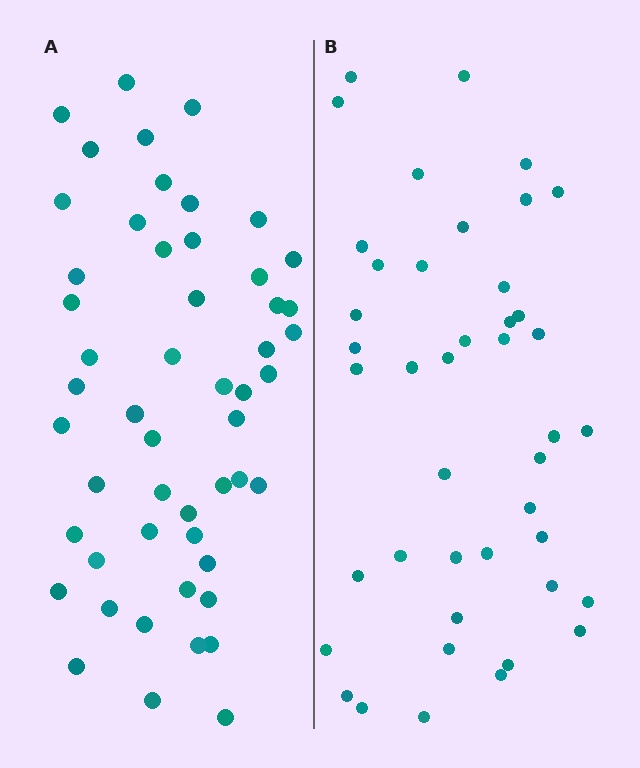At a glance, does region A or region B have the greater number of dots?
Region A (the left region) has more dots.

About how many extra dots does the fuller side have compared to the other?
Region A has roughly 8 or so more dots than region B.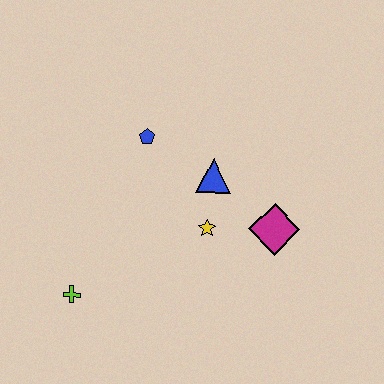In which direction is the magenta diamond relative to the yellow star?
The magenta diamond is to the right of the yellow star.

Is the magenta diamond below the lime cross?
No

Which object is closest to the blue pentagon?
The blue triangle is closest to the blue pentagon.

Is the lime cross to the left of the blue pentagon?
Yes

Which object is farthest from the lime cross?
The magenta diamond is farthest from the lime cross.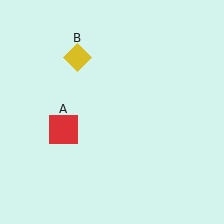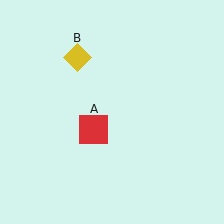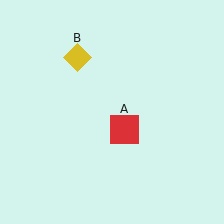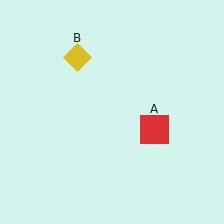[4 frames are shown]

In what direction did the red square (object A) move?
The red square (object A) moved right.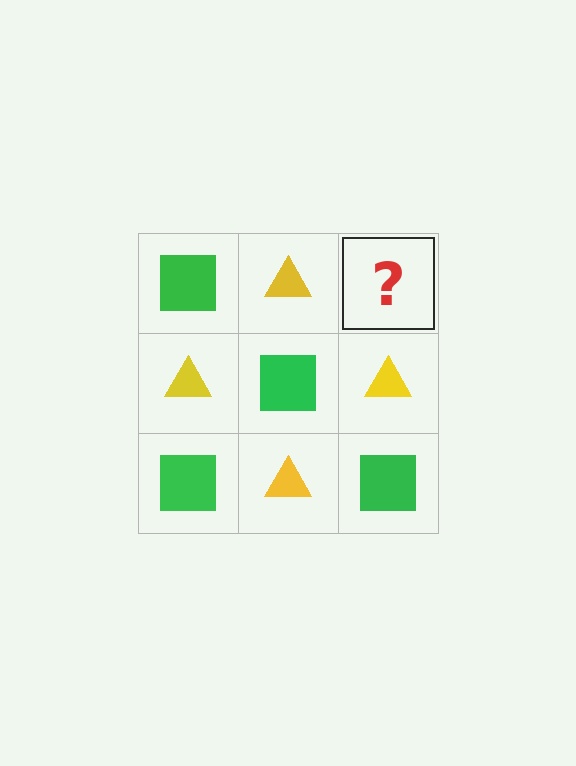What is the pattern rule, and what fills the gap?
The rule is that it alternates green square and yellow triangle in a checkerboard pattern. The gap should be filled with a green square.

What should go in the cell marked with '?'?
The missing cell should contain a green square.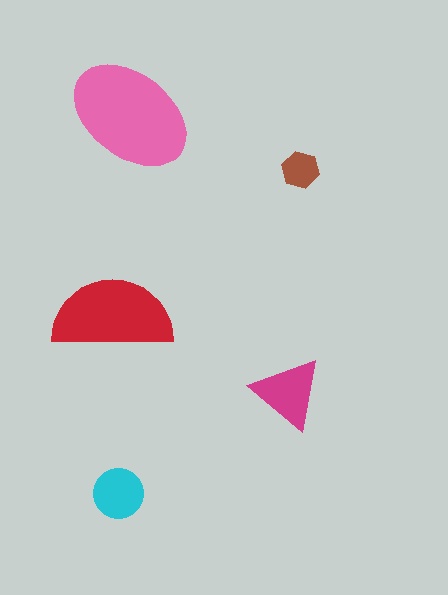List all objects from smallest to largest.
The brown hexagon, the cyan circle, the magenta triangle, the red semicircle, the pink ellipse.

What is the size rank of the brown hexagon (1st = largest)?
5th.